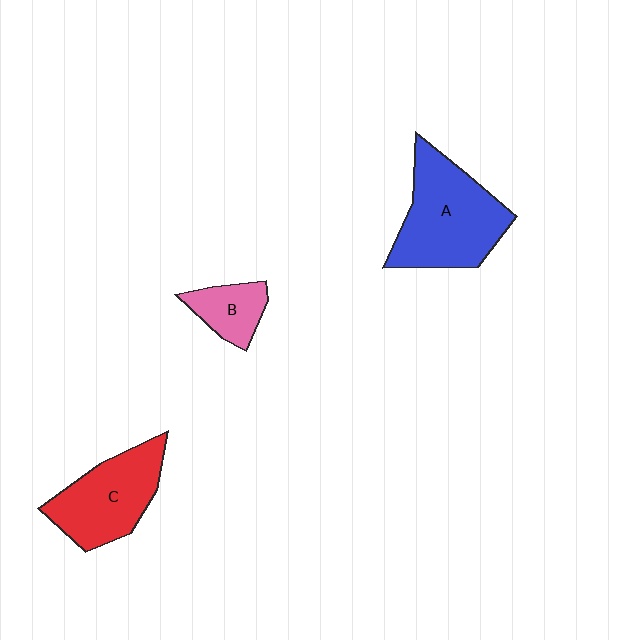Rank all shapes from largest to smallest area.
From largest to smallest: A (blue), C (red), B (pink).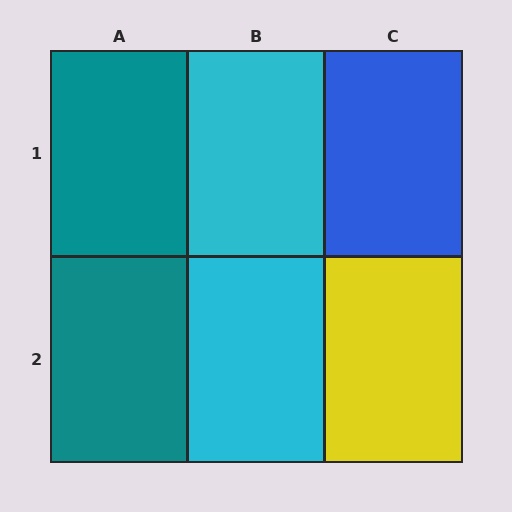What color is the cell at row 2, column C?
Yellow.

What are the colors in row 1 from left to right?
Teal, cyan, blue.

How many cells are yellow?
1 cell is yellow.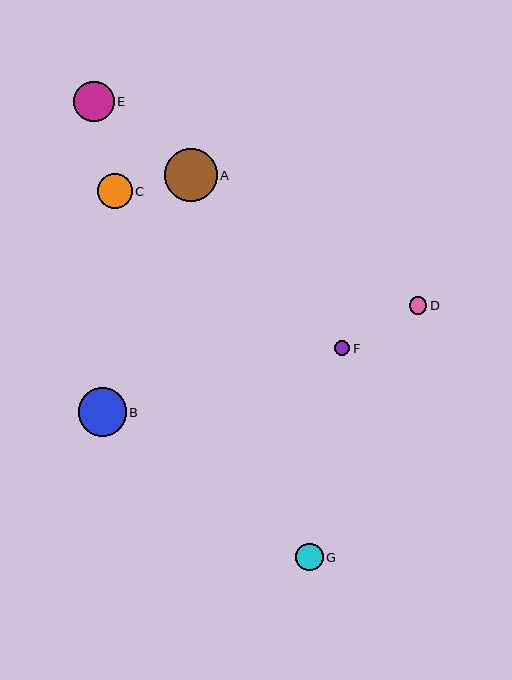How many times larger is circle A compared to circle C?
Circle A is approximately 1.5 times the size of circle C.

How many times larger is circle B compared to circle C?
Circle B is approximately 1.4 times the size of circle C.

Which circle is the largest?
Circle A is the largest with a size of approximately 53 pixels.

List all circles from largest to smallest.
From largest to smallest: A, B, E, C, G, D, F.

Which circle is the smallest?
Circle F is the smallest with a size of approximately 15 pixels.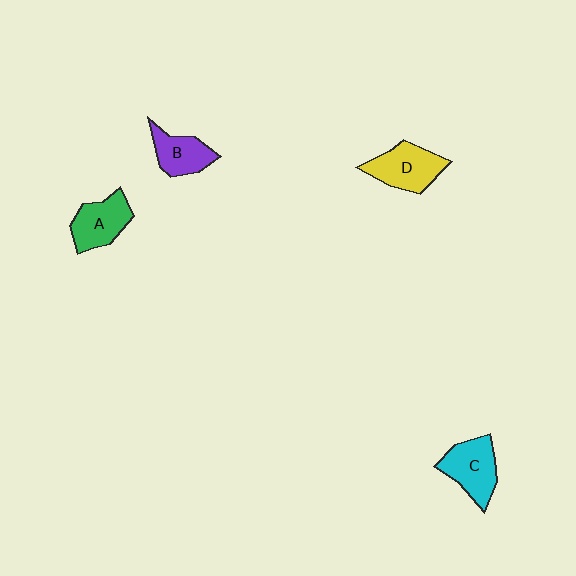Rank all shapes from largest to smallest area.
From largest to smallest: D (yellow), C (cyan), A (green), B (purple).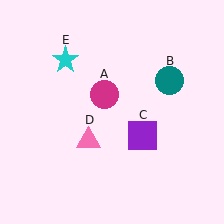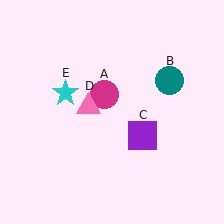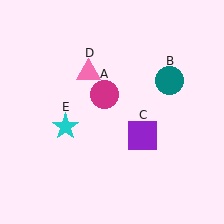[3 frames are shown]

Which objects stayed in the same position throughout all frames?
Magenta circle (object A) and teal circle (object B) and purple square (object C) remained stationary.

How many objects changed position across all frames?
2 objects changed position: pink triangle (object D), cyan star (object E).